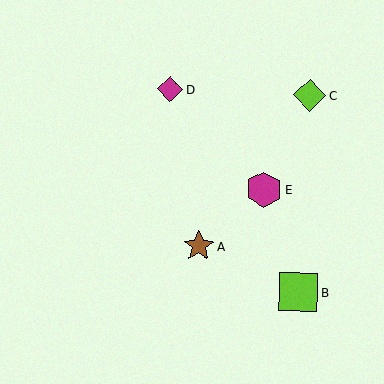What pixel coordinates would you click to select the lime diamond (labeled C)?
Click at (310, 95) to select the lime diamond C.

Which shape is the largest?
The lime square (labeled B) is the largest.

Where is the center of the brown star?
The center of the brown star is at (199, 246).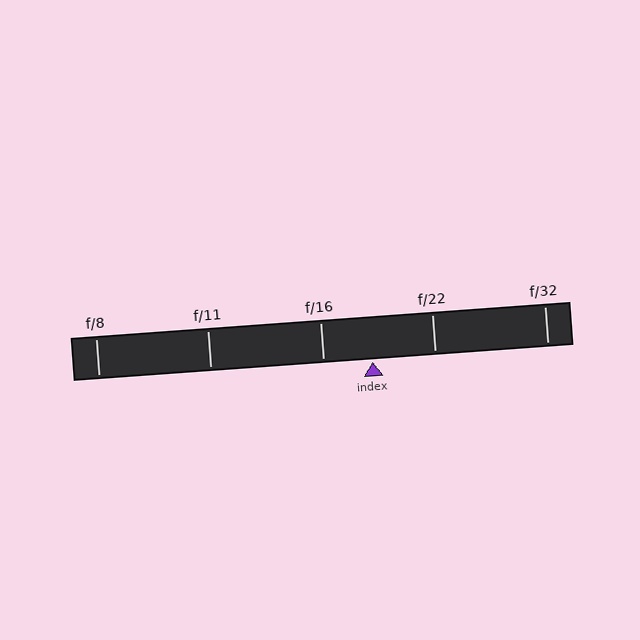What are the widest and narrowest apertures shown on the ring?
The widest aperture shown is f/8 and the narrowest is f/32.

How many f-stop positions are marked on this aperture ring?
There are 5 f-stop positions marked.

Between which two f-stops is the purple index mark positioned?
The index mark is between f/16 and f/22.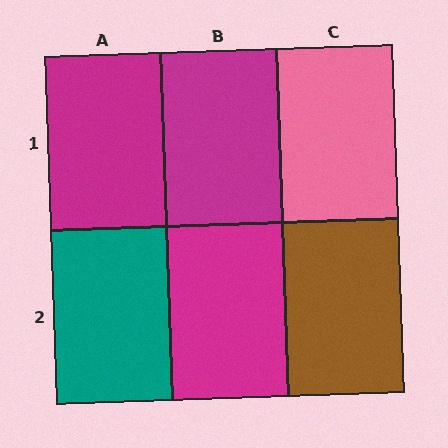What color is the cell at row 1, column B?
Magenta.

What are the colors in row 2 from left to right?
Teal, magenta, brown.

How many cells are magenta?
3 cells are magenta.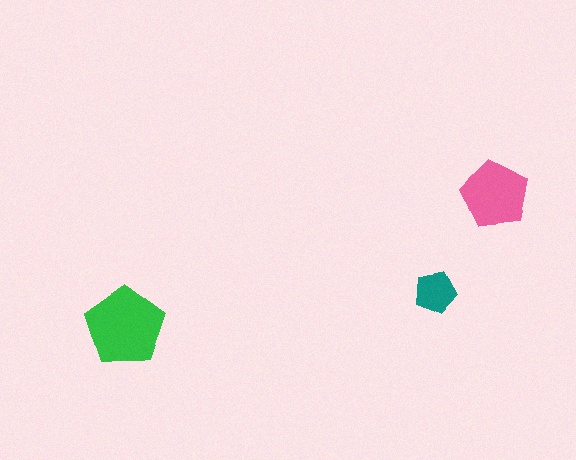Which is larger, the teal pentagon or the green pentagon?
The green one.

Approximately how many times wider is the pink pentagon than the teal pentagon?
About 1.5 times wider.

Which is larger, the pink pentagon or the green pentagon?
The green one.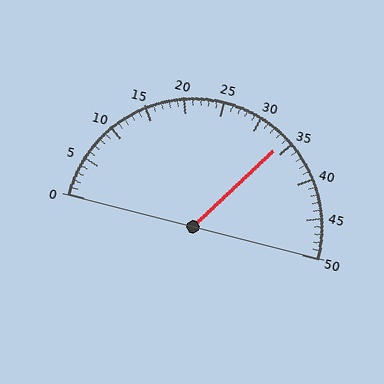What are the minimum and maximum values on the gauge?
The gauge ranges from 0 to 50.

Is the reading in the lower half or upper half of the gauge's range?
The reading is in the upper half of the range (0 to 50).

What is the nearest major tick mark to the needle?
The nearest major tick mark is 35.